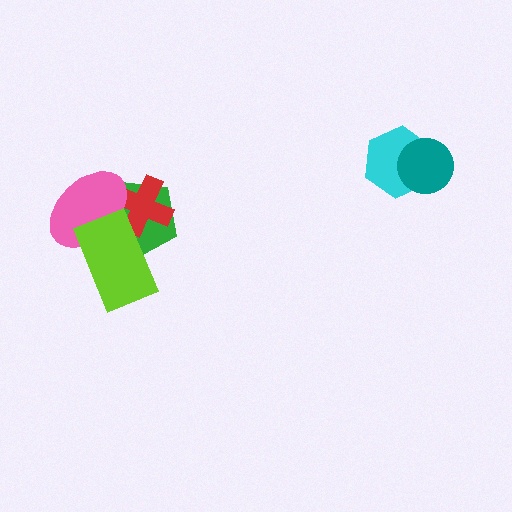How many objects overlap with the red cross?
3 objects overlap with the red cross.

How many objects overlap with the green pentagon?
3 objects overlap with the green pentagon.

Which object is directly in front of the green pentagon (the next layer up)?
The red cross is directly in front of the green pentagon.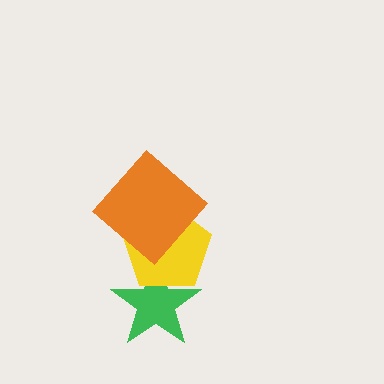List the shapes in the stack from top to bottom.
From top to bottom: the orange diamond, the yellow pentagon, the green star.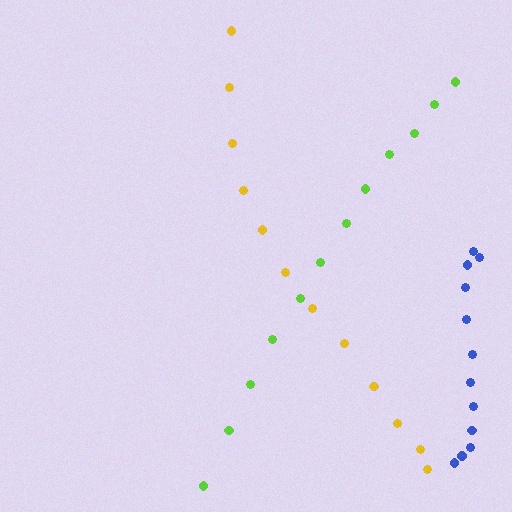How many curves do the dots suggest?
There are 3 distinct paths.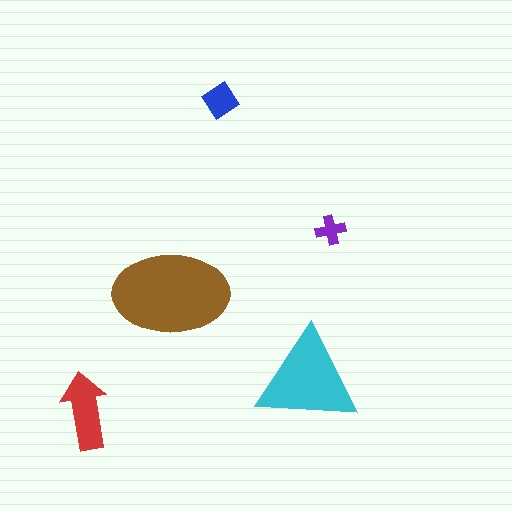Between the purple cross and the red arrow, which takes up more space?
The red arrow.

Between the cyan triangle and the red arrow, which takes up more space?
The cyan triangle.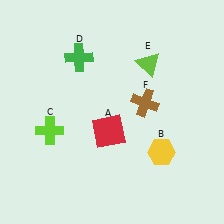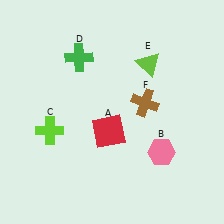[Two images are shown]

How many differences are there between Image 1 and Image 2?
There is 1 difference between the two images.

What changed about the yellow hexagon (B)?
In Image 1, B is yellow. In Image 2, it changed to pink.